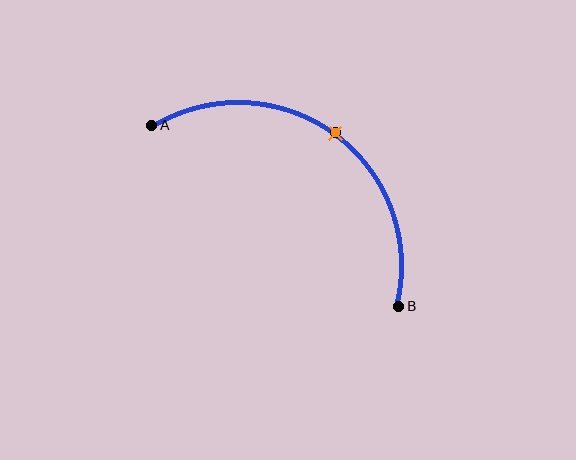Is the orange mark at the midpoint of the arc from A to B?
Yes. The orange mark lies on the arc at equal arc-length from both A and B — it is the arc midpoint.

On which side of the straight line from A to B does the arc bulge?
The arc bulges above and to the right of the straight line connecting A and B.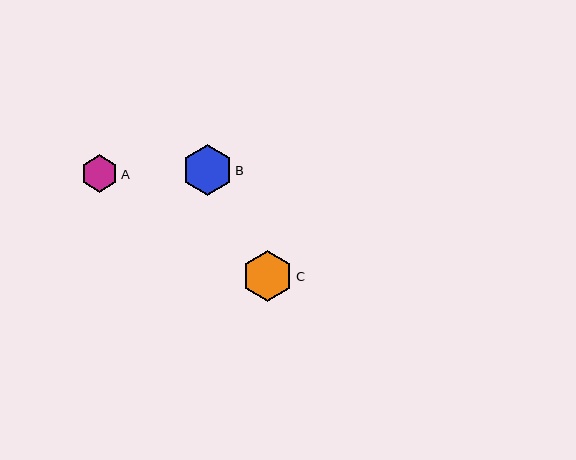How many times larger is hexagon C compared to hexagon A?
Hexagon C is approximately 1.4 times the size of hexagon A.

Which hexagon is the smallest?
Hexagon A is the smallest with a size of approximately 37 pixels.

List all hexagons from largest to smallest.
From largest to smallest: C, B, A.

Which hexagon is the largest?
Hexagon C is the largest with a size of approximately 52 pixels.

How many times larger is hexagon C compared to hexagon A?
Hexagon C is approximately 1.4 times the size of hexagon A.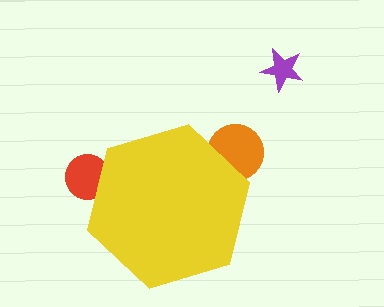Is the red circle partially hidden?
Yes, the red circle is partially hidden behind the yellow hexagon.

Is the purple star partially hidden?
No, the purple star is fully visible.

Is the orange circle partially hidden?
Yes, the orange circle is partially hidden behind the yellow hexagon.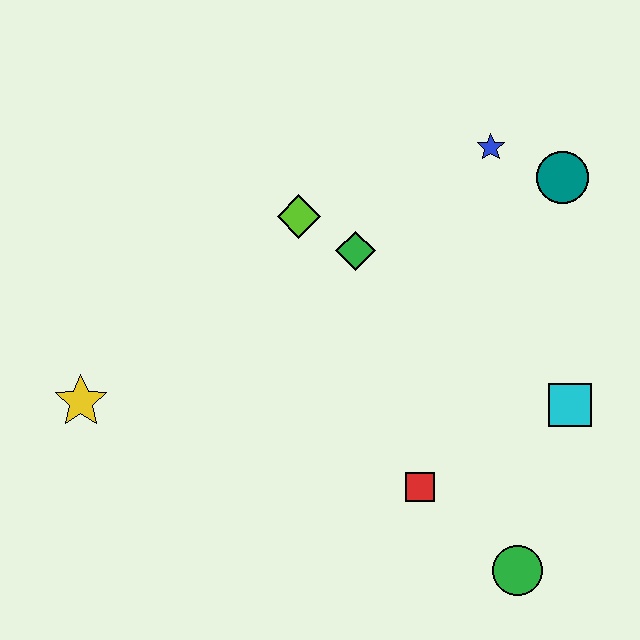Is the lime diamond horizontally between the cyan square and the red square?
No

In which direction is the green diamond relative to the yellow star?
The green diamond is to the right of the yellow star.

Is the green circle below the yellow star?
Yes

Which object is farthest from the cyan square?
The yellow star is farthest from the cyan square.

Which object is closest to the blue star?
The teal circle is closest to the blue star.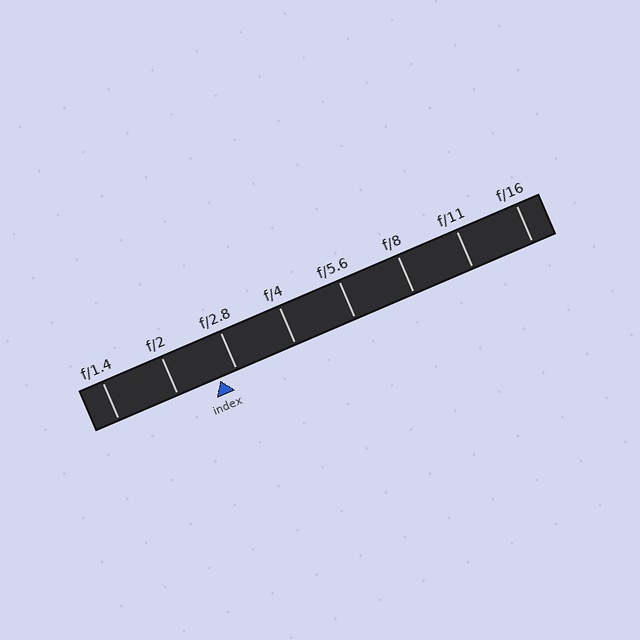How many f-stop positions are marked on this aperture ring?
There are 8 f-stop positions marked.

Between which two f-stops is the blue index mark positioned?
The index mark is between f/2 and f/2.8.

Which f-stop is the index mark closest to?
The index mark is closest to f/2.8.